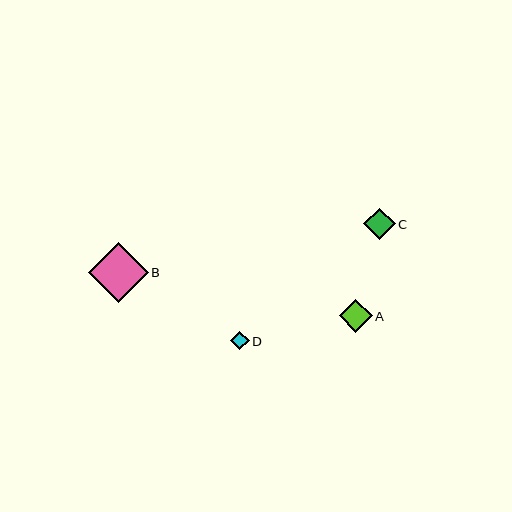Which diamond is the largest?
Diamond B is the largest with a size of approximately 60 pixels.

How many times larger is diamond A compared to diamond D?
Diamond A is approximately 1.8 times the size of diamond D.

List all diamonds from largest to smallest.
From largest to smallest: B, A, C, D.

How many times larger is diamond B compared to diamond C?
Diamond B is approximately 1.9 times the size of diamond C.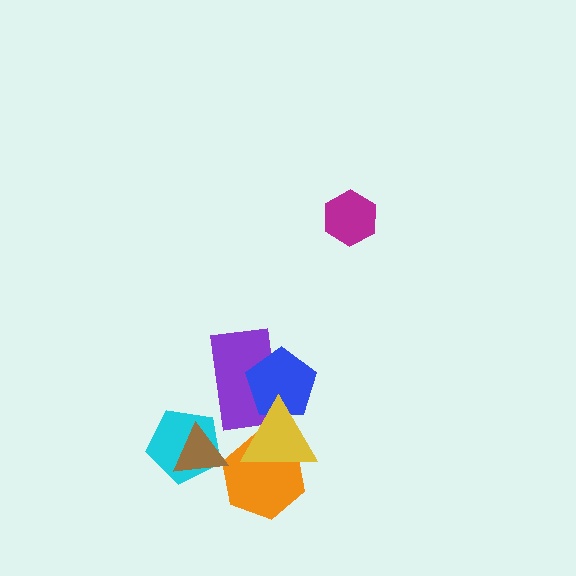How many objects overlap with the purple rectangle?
2 objects overlap with the purple rectangle.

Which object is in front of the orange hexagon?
The yellow triangle is in front of the orange hexagon.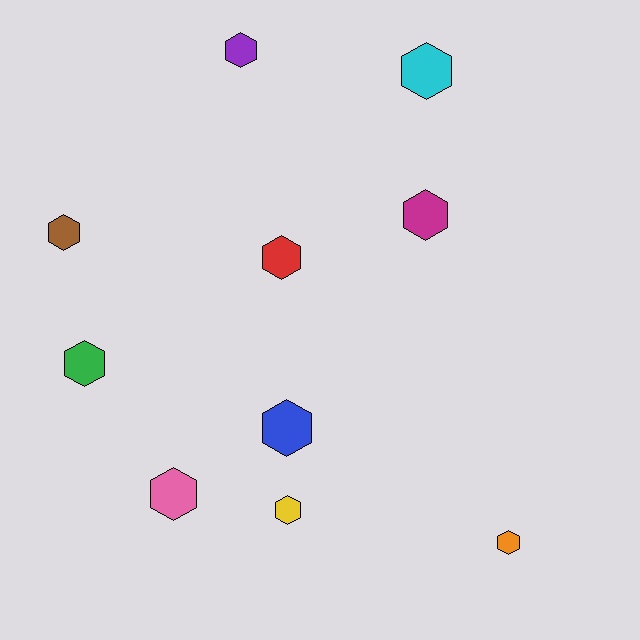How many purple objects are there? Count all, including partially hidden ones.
There is 1 purple object.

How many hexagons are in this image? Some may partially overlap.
There are 10 hexagons.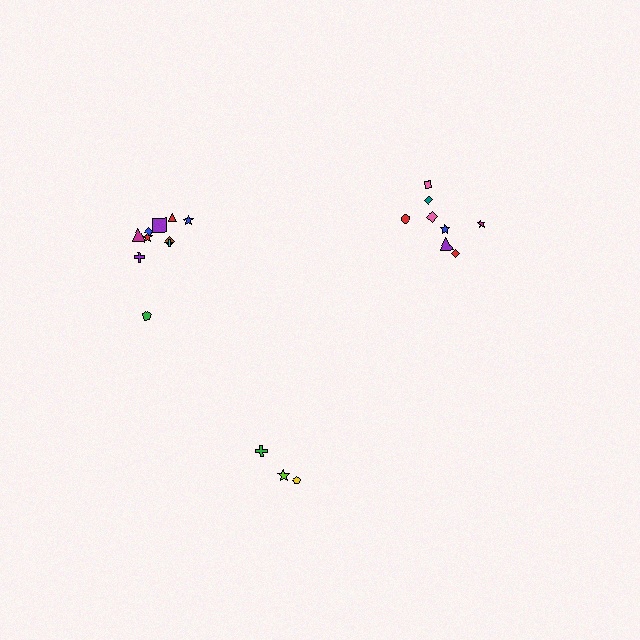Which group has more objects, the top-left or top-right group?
The top-left group.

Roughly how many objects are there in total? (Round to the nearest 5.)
Roughly 20 objects in total.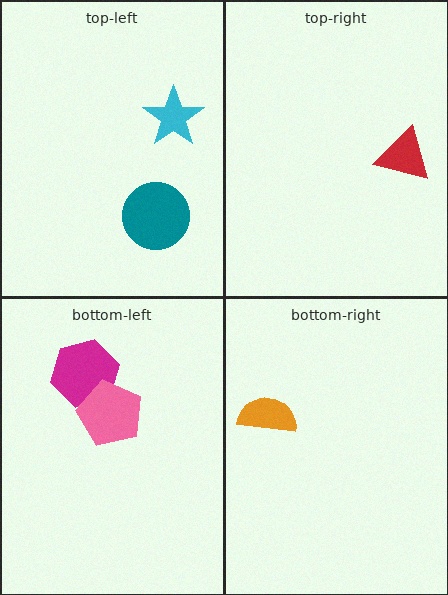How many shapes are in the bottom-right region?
1.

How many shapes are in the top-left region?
2.